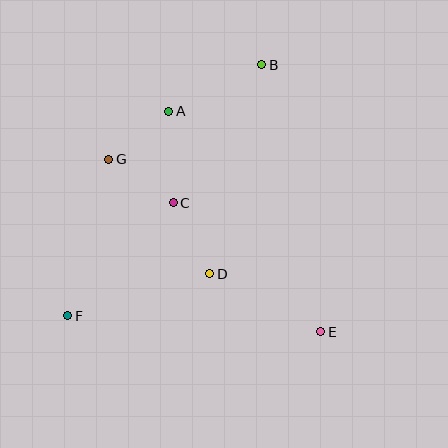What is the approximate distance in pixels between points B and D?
The distance between B and D is approximately 216 pixels.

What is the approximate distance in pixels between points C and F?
The distance between C and F is approximately 155 pixels.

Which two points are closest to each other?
Points A and G are closest to each other.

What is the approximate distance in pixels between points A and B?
The distance between A and B is approximately 104 pixels.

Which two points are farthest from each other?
Points B and F are farthest from each other.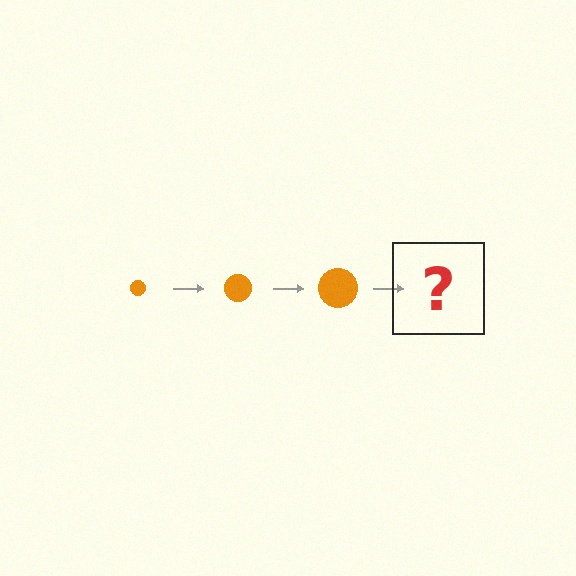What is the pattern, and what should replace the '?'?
The pattern is that the circle gets progressively larger each step. The '?' should be an orange circle, larger than the previous one.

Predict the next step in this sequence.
The next step is an orange circle, larger than the previous one.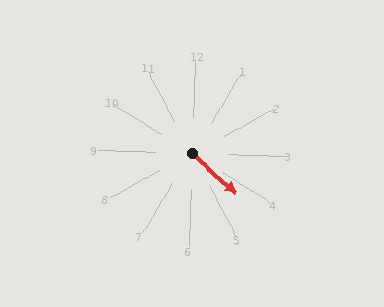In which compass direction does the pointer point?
Southeast.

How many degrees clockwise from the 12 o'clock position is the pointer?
Approximately 130 degrees.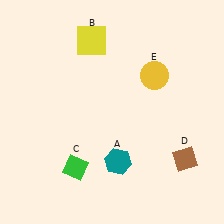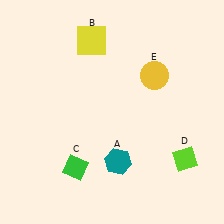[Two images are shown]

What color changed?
The diamond (D) changed from brown in Image 1 to lime in Image 2.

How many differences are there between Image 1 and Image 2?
There is 1 difference between the two images.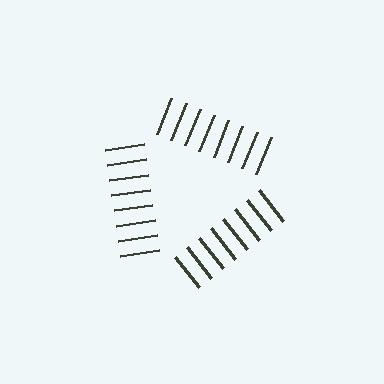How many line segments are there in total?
24 — 8 along each of the 3 edges.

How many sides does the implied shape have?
3 sides — the line-ends trace a triangle.